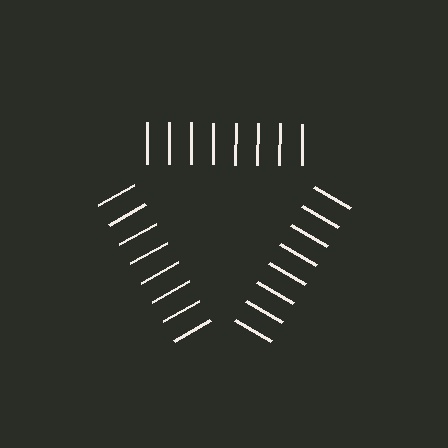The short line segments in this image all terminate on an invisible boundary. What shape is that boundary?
An illusory triangle — the line segments terminate on its edges but no continuous stroke is drawn.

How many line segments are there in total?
24 — 8 along each of the 3 edges.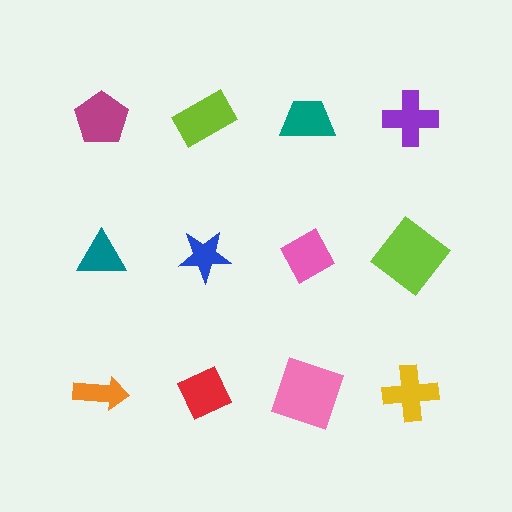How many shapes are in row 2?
4 shapes.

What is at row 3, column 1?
An orange arrow.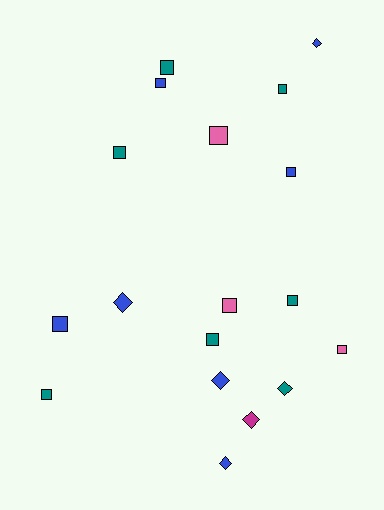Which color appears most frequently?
Blue, with 7 objects.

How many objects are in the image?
There are 18 objects.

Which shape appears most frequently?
Square, with 12 objects.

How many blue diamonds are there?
There are 4 blue diamonds.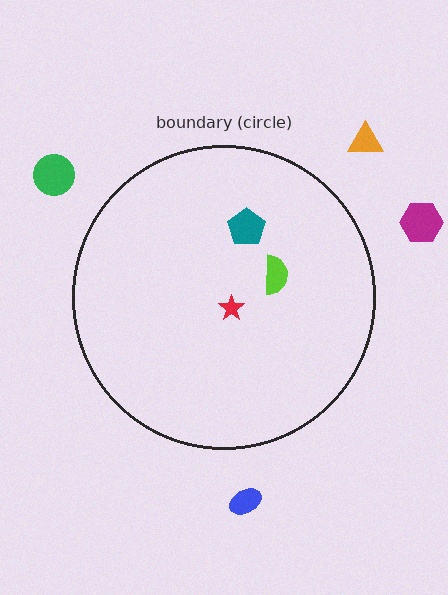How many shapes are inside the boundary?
3 inside, 4 outside.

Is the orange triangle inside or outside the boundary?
Outside.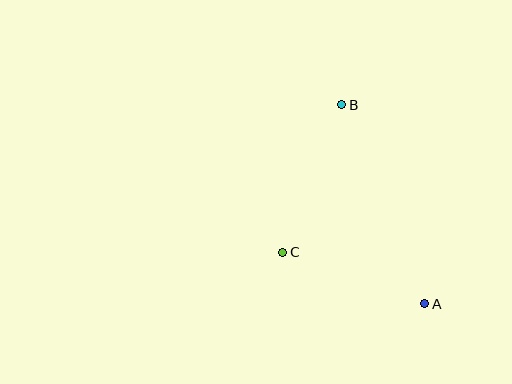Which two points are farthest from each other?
Points A and B are farthest from each other.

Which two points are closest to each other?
Points A and C are closest to each other.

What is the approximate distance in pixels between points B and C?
The distance between B and C is approximately 159 pixels.